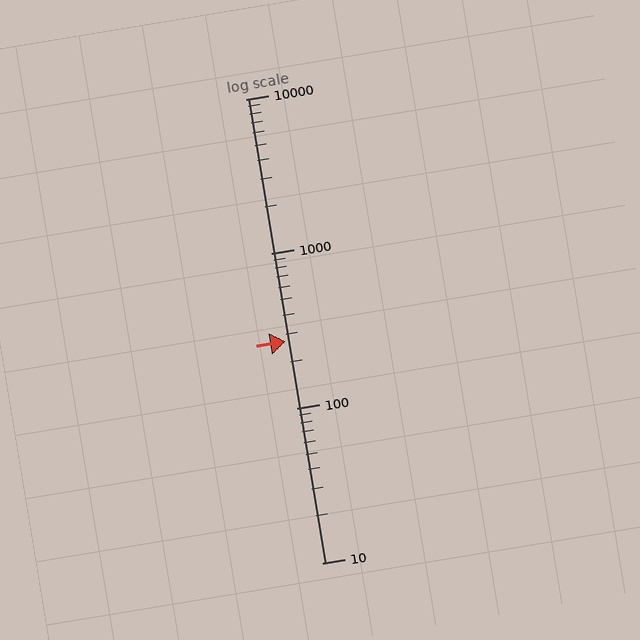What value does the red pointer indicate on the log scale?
The pointer indicates approximately 270.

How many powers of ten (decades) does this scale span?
The scale spans 3 decades, from 10 to 10000.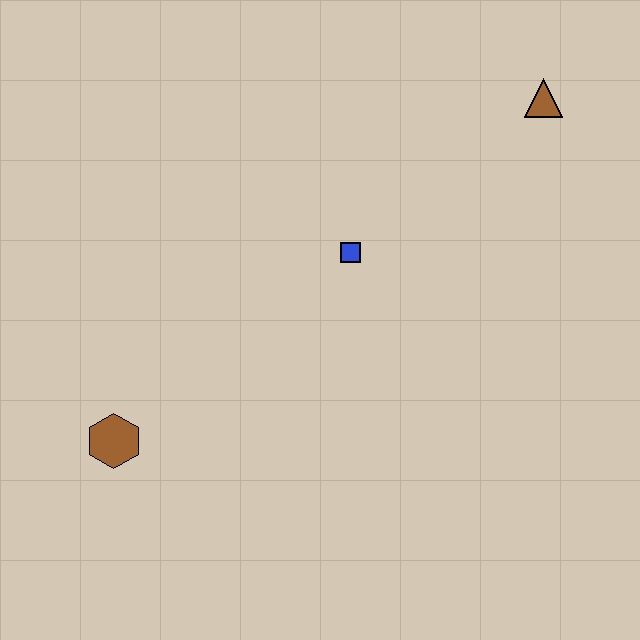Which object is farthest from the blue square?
The brown hexagon is farthest from the blue square.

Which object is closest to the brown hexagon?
The blue square is closest to the brown hexagon.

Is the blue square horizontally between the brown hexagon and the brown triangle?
Yes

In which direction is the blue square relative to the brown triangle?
The blue square is to the left of the brown triangle.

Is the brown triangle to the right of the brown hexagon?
Yes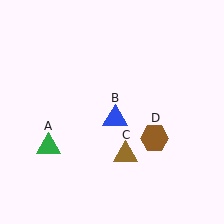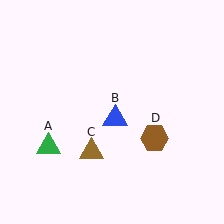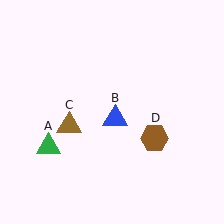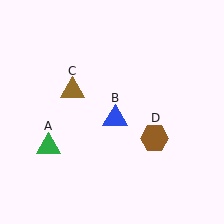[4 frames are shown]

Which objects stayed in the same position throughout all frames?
Green triangle (object A) and blue triangle (object B) and brown hexagon (object D) remained stationary.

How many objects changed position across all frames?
1 object changed position: brown triangle (object C).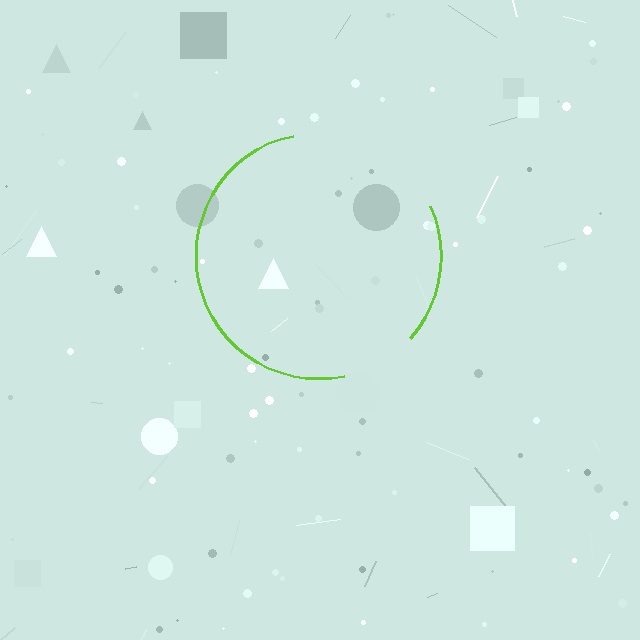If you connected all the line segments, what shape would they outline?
They would outline a circle.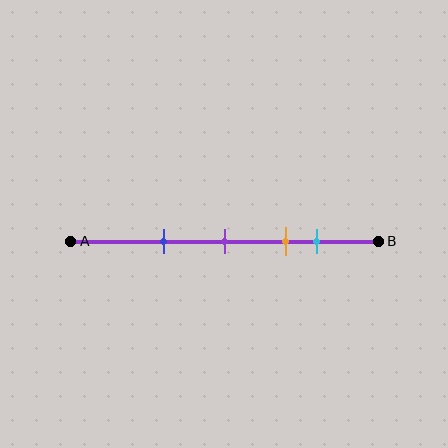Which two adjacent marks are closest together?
The orange and cyan marks are the closest adjacent pair.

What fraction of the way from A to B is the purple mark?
The purple mark is approximately 50% (0.5) of the way from A to B.